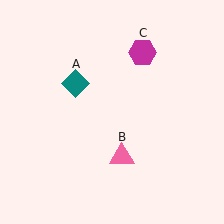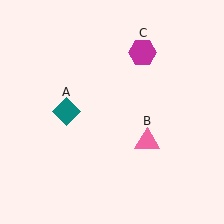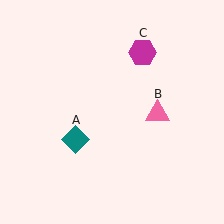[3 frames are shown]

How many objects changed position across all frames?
2 objects changed position: teal diamond (object A), pink triangle (object B).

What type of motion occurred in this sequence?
The teal diamond (object A), pink triangle (object B) rotated counterclockwise around the center of the scene.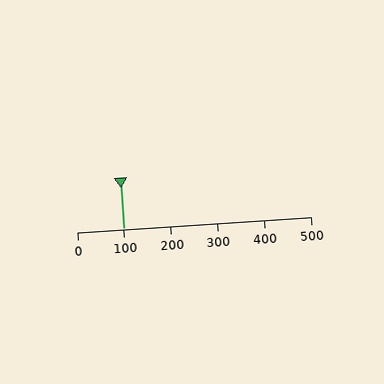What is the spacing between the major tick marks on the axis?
The major ticks are spaced 100 apart.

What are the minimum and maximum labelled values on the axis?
The axis runs from 0 to 500.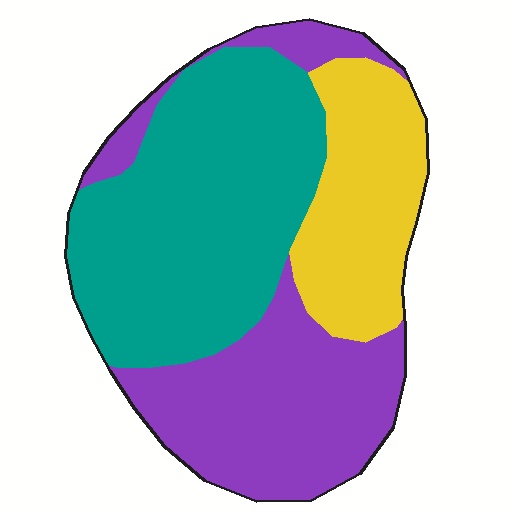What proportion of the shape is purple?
Purple takes up about one third (1/3) of the shape.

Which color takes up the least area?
Yellow, at roughly 20%.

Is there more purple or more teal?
Teal.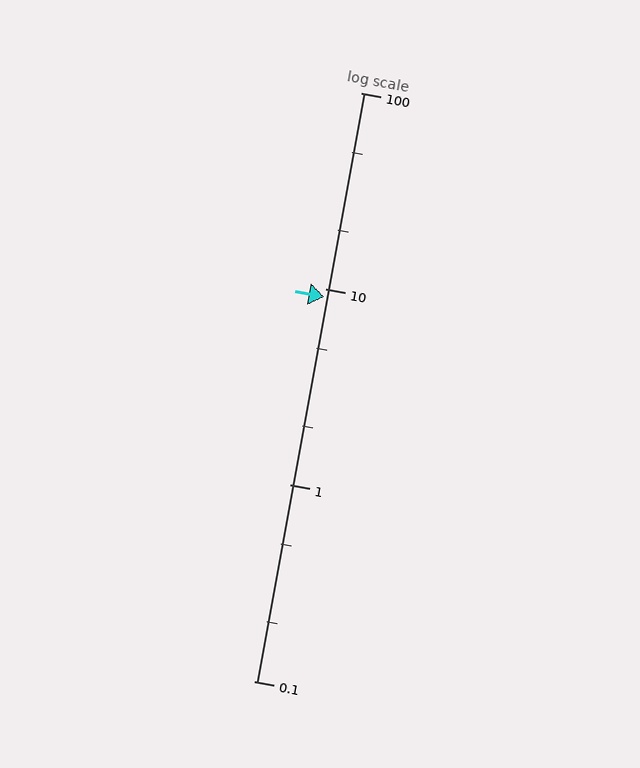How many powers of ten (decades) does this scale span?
The scale spans 3 decades, from 0.1 to 100.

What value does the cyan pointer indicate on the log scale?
The pointer indicates approximately 9.1.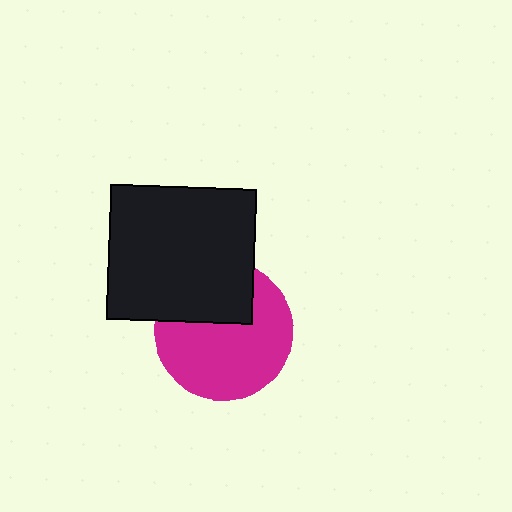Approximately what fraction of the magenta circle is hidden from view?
Roughly 34% of the magenta circle is hidden behind the black rectangle.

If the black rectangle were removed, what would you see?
You would see the complete magenta circle.